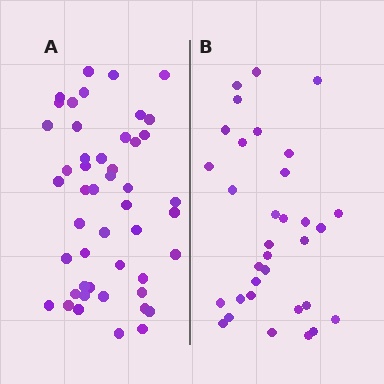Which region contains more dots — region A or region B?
Region A (the left region) has more dots.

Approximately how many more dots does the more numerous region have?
Region A has approximately 15 more dots than region B.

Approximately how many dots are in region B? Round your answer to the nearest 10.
About 30 dots. (The exact count is 33, which rounds to 30.)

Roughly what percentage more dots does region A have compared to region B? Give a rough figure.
About 45% more.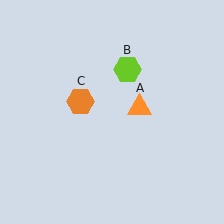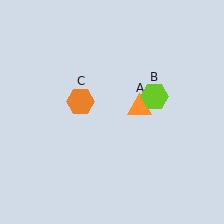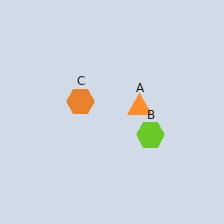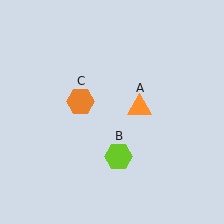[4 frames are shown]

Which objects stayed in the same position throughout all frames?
Orange triangle (object A) and orange hexagon (object C) remained stationary.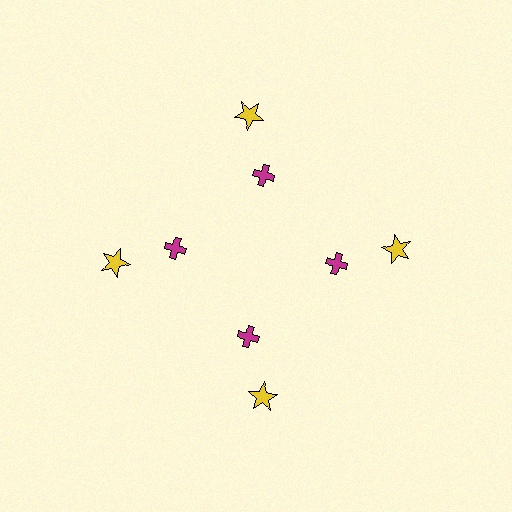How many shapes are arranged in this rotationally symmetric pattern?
There are 8 shapes, arranged in 4 groups of 2.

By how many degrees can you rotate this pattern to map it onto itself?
The pattern maps onto itself every 90 degrees of rotation.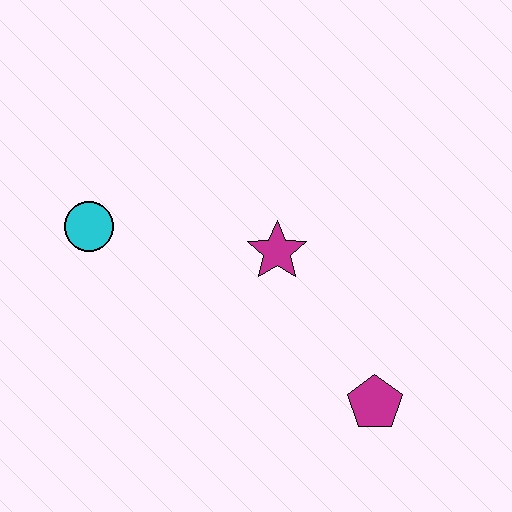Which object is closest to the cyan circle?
The magenta star is closest to the cyan circle.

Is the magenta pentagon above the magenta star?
No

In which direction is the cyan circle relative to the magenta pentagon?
The cyan circle is to the left of the magenta pentagon.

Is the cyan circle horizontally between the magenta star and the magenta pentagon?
No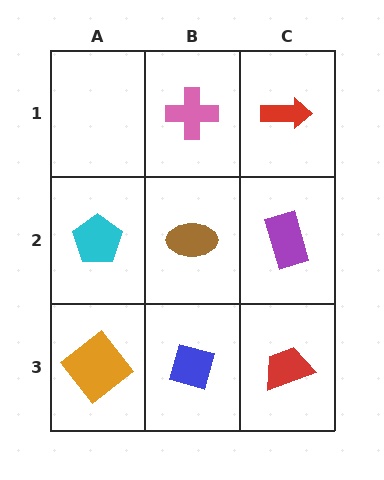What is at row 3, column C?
A red trapezoid.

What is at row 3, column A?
An orange diamond.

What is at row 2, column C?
A purple rectangle.